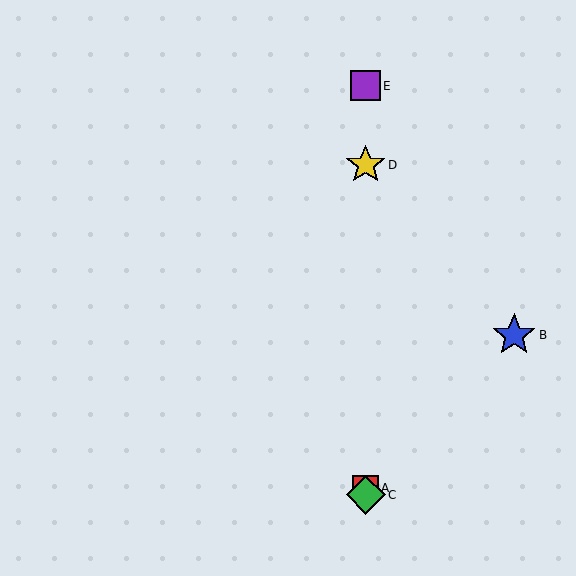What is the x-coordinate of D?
Object D is at x≈366.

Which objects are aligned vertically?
Objects A, C, D, E are aligned vertically.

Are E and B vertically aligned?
No, E is at x≈366 and B is at x≈514.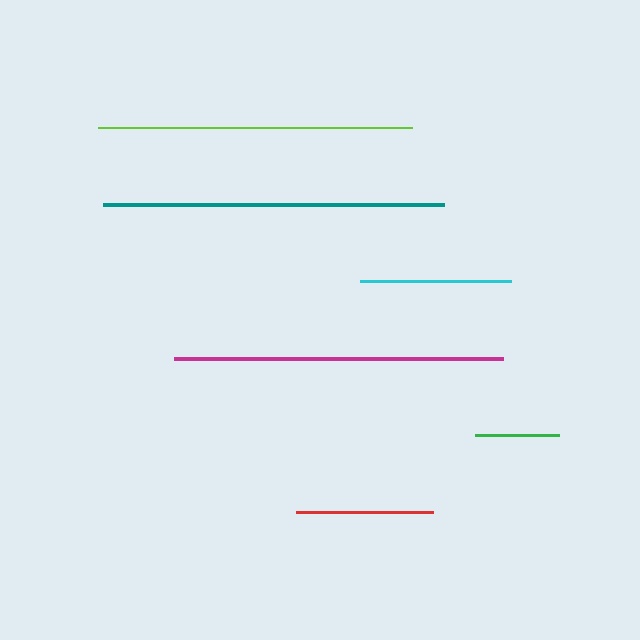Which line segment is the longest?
The teal line is the longest at approximately 341 pixels.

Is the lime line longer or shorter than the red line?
The lime line is longer than the red line.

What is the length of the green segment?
The green segment is approximately 84 pixels long.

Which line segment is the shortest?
The green line is the shortest at approximately 84 pixels.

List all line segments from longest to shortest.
From longest to shortest: teal, magenta, lime, cyan, red, green.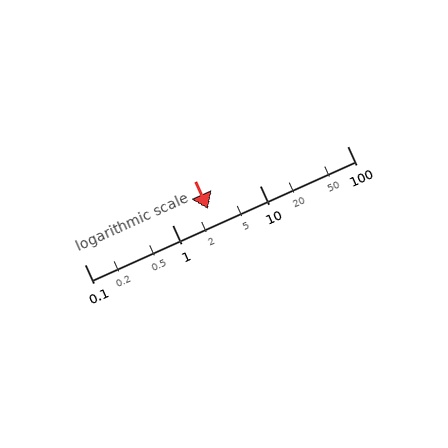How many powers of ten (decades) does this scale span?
The scale spans 3 decades, from 0.1 to 100.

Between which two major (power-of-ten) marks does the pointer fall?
The pointer is between 1 and 10.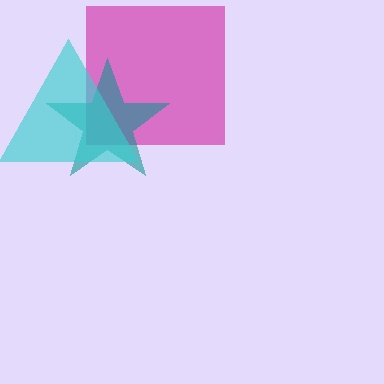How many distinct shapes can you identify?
There are 3 distinct shapes: a magenta square, a teal star, a cyan triangle.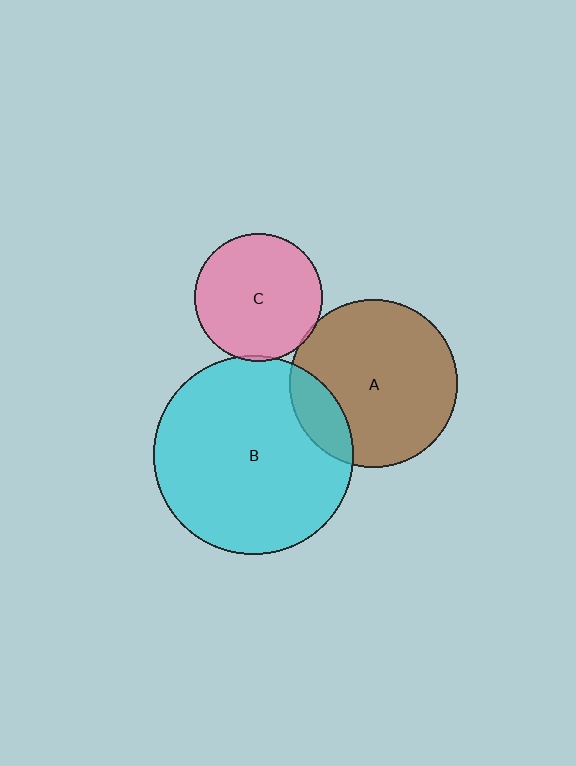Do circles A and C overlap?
Yes.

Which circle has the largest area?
Circle B (cyan).